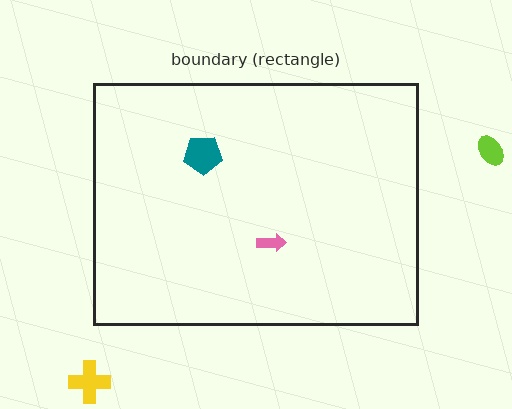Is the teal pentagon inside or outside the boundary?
Inside.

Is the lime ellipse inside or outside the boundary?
Outside.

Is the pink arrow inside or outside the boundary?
Inside.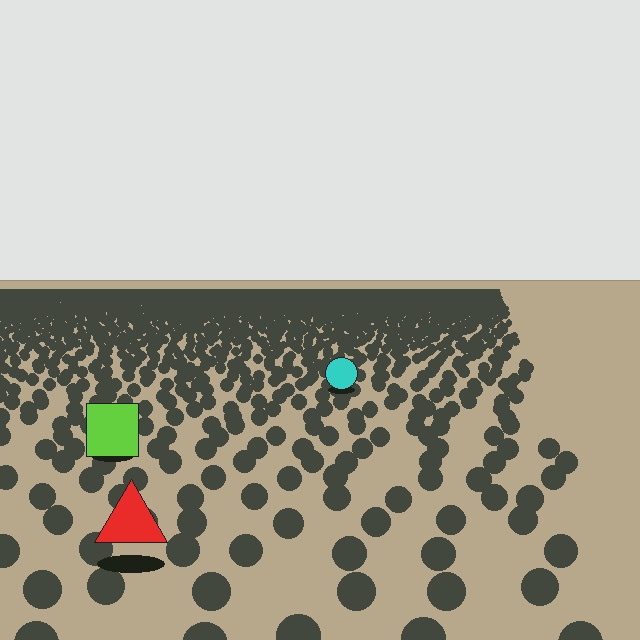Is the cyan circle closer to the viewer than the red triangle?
No. The red triangle is closer — you can tell from the texture gradient: the ground texture is coarser near it.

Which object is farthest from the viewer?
The cyan circle is farthest from the viewer. It appears smaller and the ground texture around it is denser.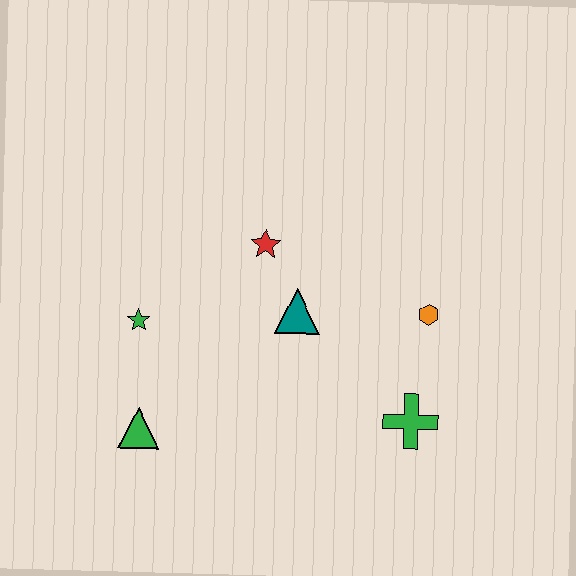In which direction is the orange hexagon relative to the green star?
The orange hexagon is to the right of the green star.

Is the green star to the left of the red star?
Yes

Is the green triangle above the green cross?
No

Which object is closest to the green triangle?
The green star is closest to the green triangle.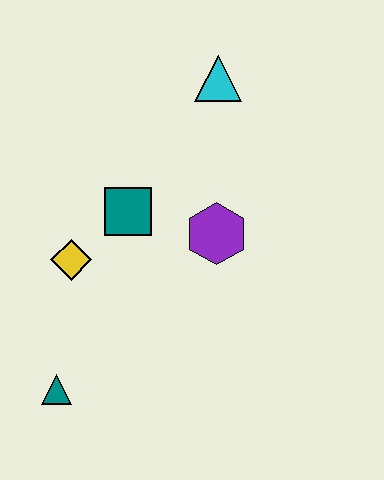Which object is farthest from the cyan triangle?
The teal triangle is farthest from the cyan triangle.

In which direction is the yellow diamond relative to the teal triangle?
The yellow diamond is above the teal triangle.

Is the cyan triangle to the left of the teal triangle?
No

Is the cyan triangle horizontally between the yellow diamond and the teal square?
No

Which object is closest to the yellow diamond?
The teal square is closest to the yellow diamond.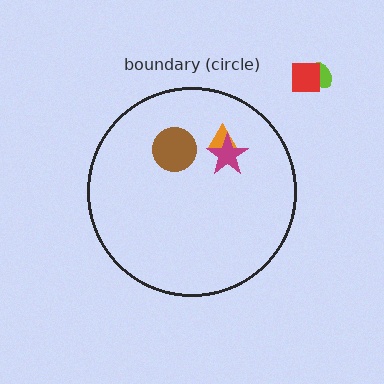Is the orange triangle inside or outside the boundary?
Inside.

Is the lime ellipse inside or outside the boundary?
Outside.